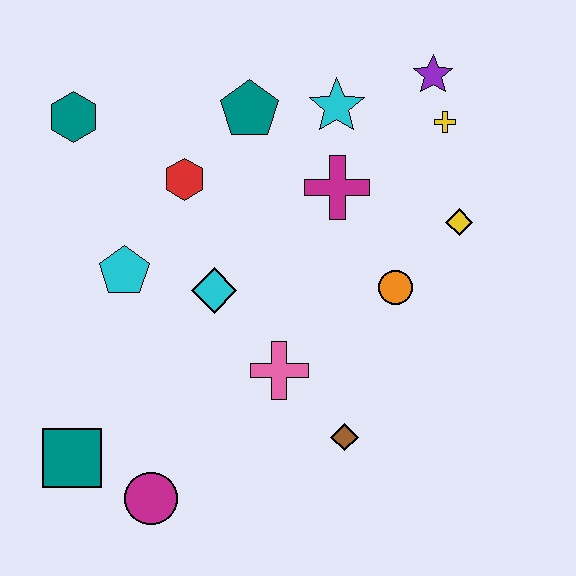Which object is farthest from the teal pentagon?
The magenta circle is farthest from the teal pentagon.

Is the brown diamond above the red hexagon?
No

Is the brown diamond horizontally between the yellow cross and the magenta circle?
Yes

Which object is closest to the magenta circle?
The teal square is closest to the magenta circle.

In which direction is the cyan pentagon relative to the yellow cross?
The cyan pentagon is to the left of the yellow cross.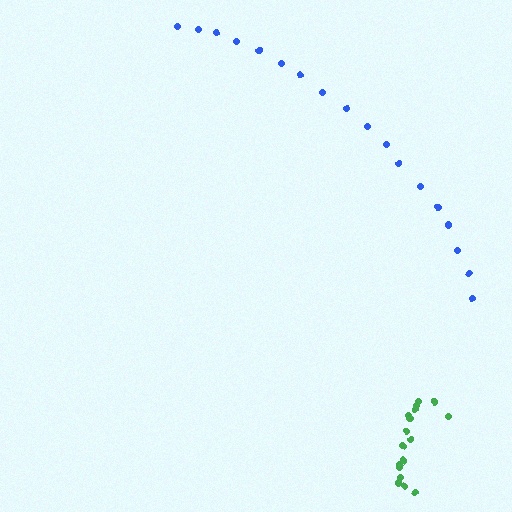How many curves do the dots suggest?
There are 2 distinct paths.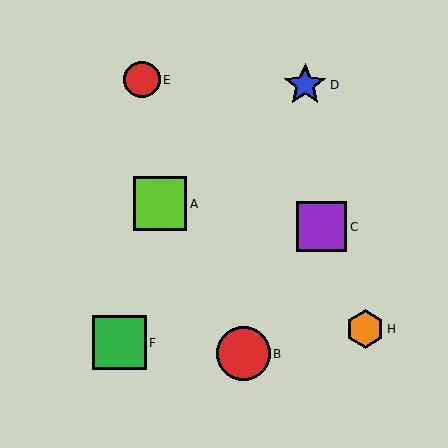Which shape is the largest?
The green square (labeled F) is the largest.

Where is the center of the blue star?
The center of the blue star is at (305, 85).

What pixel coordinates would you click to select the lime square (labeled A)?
Click at (160, 204) to select the lime square A.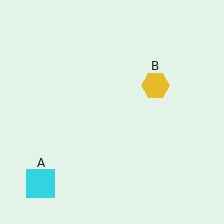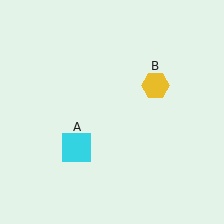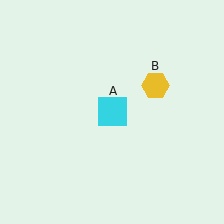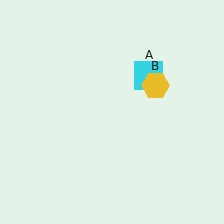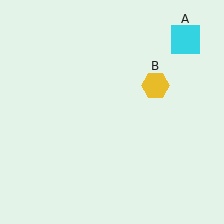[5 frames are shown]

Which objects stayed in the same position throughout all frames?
Yellow hexagon (object B) remained stationary.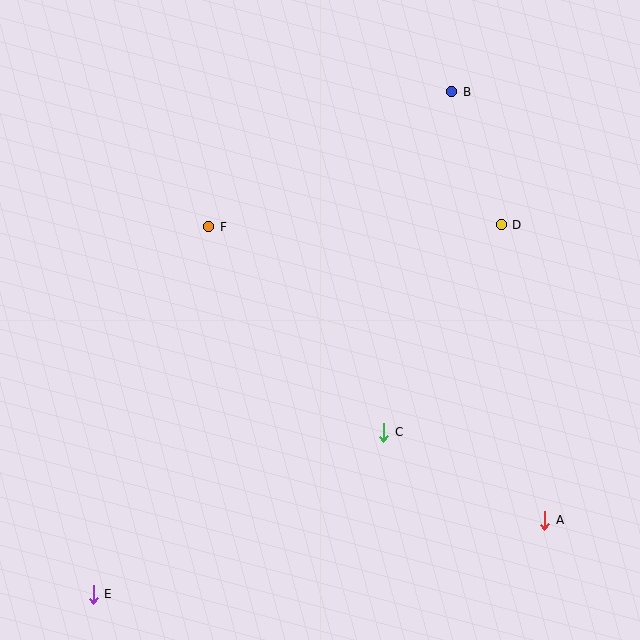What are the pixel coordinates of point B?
Point B is at (452, 92).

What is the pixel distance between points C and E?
The distance between C and E is 333 pixels.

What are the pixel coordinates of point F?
Point F is at (209, 227).